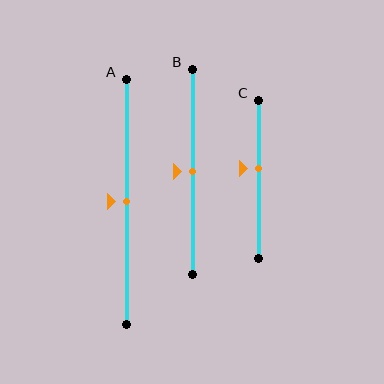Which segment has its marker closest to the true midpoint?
Segment A has its marker closest to the true midpoint.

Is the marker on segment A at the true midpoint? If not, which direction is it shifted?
Yes, the marker on segment A is at the true midpoint.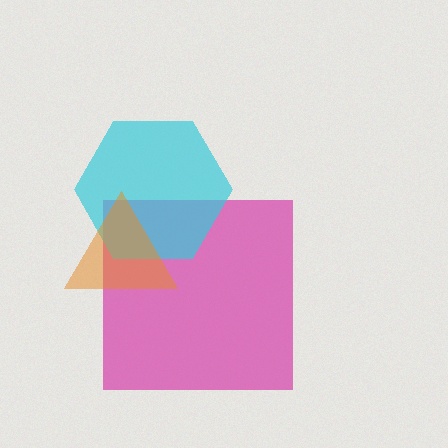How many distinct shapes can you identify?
There are 3 distinct shapes: a magenta square, a cyan hexagon, an orange triangle.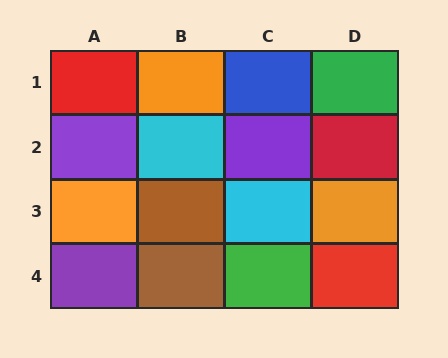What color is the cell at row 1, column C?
Blue.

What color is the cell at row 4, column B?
Brown.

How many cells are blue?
1 cell is blue.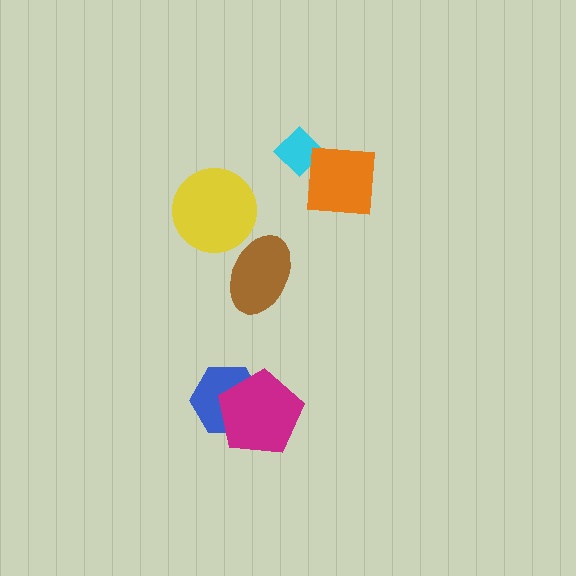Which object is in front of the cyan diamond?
The orange square is in front of the cyan diamond.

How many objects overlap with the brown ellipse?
0 objects overlap with the brown ellipse.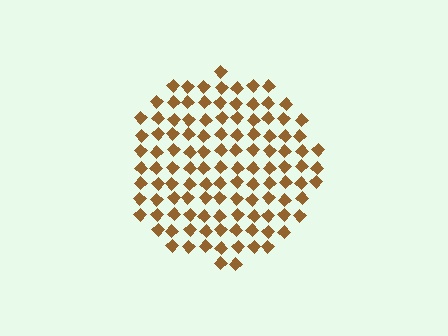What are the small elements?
The small elements are diamonds.